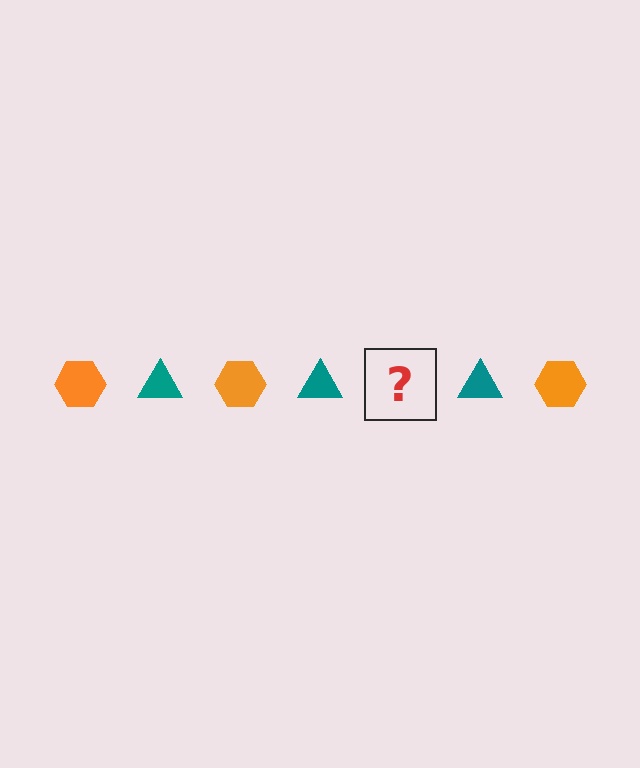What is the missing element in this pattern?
The missing element is an orange hexagon.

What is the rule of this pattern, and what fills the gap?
The rule is that the pattern alternates between orange hexagon and teal triangle. The gap should be filled with an orange hexagon.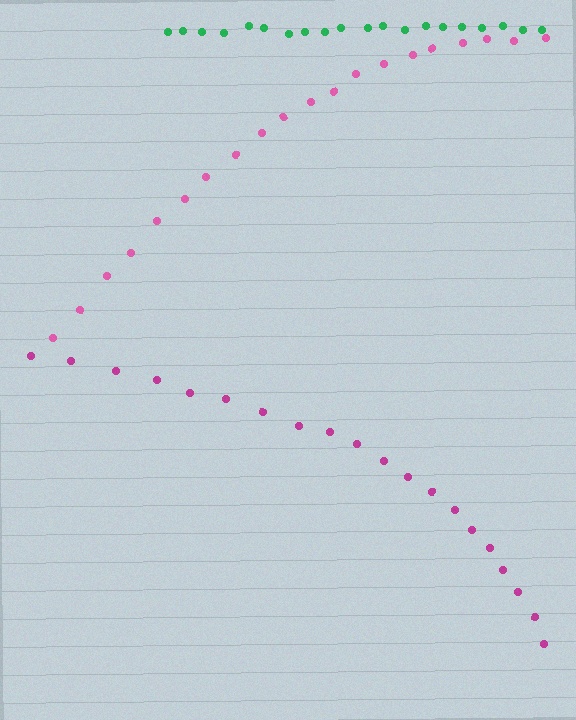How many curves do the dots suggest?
There are 3 distinct paths.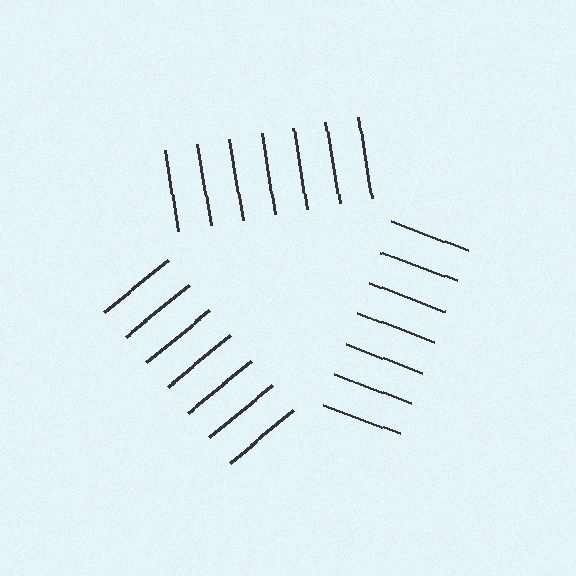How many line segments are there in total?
21 — 7 along each of the 3 edges.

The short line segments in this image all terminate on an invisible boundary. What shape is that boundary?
An illusory triangle — the line segments terminate on its edges but no continuous stroke is drawn.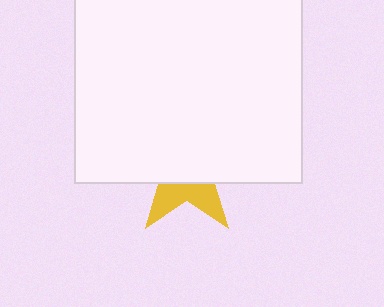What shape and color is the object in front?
The object in front is a white rectangle.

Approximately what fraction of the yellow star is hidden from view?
Roughly 66% of the yellow star is hidden behind the white rectangle.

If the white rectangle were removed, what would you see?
You would see the complete yellow star.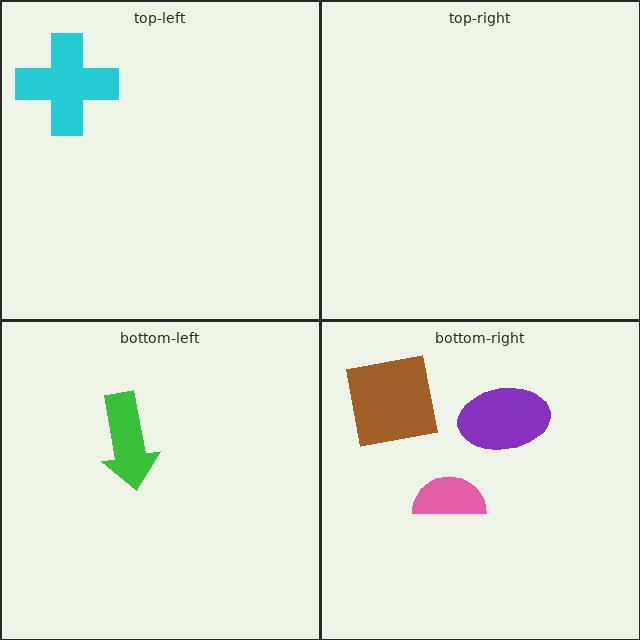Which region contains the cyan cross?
The top-left region.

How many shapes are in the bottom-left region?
1.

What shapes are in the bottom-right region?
The pink semicircle, the brown square, the purple ellipse.